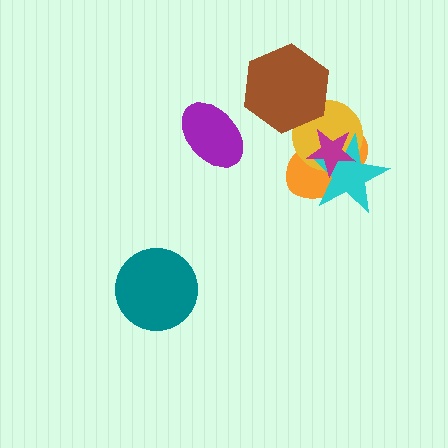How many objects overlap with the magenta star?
3 objects overlap with the magenta star.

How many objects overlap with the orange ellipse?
3 objects overlap with the orange ellipse.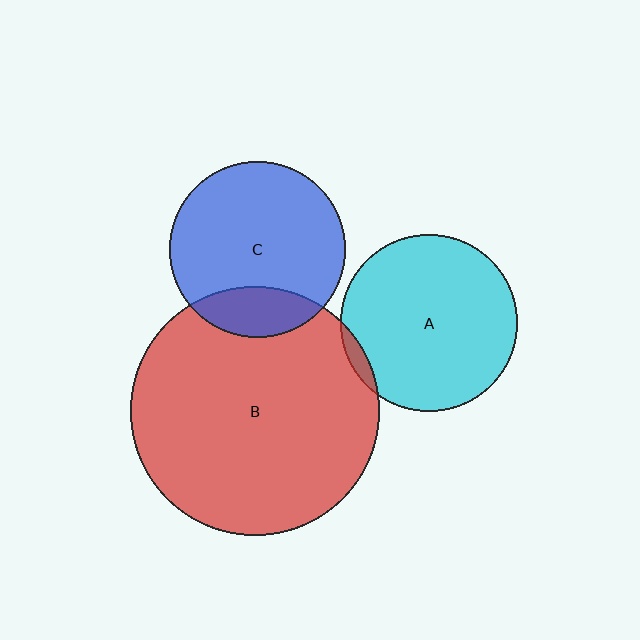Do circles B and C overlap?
Yes.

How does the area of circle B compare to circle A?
Approximately 2.0 times.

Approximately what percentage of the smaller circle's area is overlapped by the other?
Approximately 20%.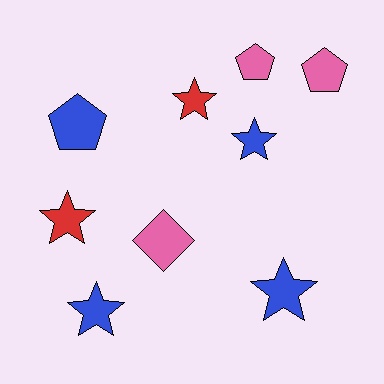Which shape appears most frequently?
Star, with 5 objects.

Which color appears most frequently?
Blue, with 4 objects.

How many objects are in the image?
There are 9 objects.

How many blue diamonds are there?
There are no blue diamonds.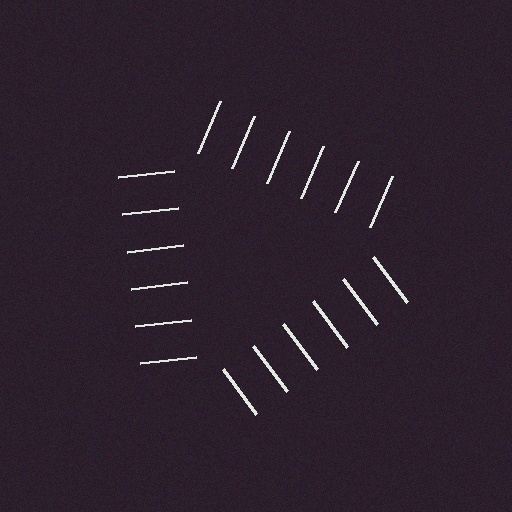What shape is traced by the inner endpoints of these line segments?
An illusory triangle — the line segments terminate on its edges but no continuous stroke is drawn.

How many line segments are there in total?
18 — 6 along each of the 3 edges.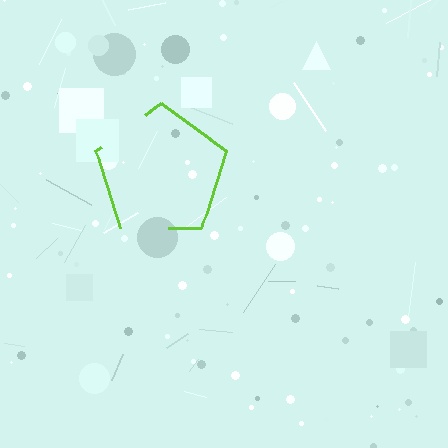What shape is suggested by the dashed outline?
The dashed outline suggests a pentagon.